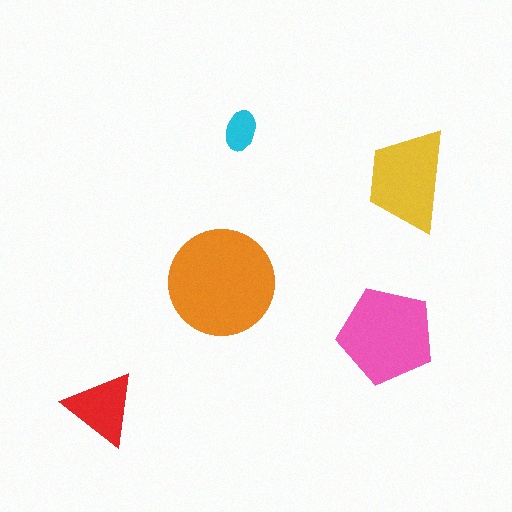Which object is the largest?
The orange circle.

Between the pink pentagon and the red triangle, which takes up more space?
The pink pentagon.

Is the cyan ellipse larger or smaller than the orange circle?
Smaller.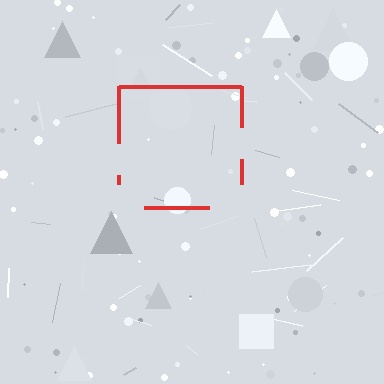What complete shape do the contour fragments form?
The contour fragments form a square.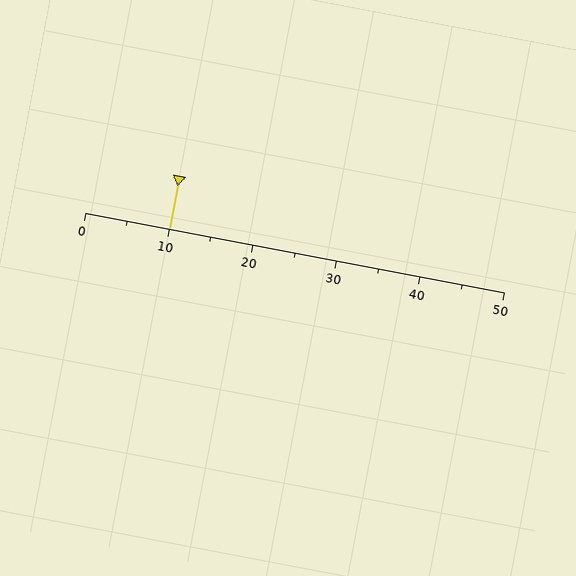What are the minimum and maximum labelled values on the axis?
The axis runs from 0 to 50.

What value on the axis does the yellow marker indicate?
The marker indicates approximately 10.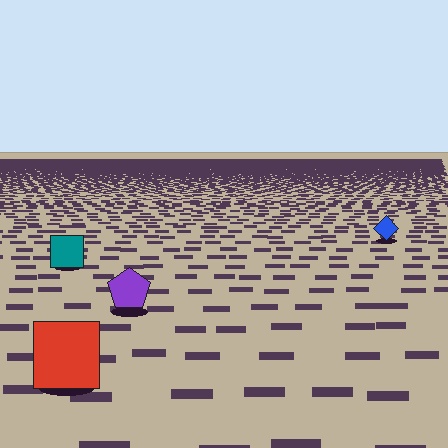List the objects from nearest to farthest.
From nearest to farthest: the red square, the purple pentagon, the teal square, the blue diamond.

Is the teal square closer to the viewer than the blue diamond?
Yes. The teal square is closer — you can tell from the texture gradient: the ground texture is coarser near it.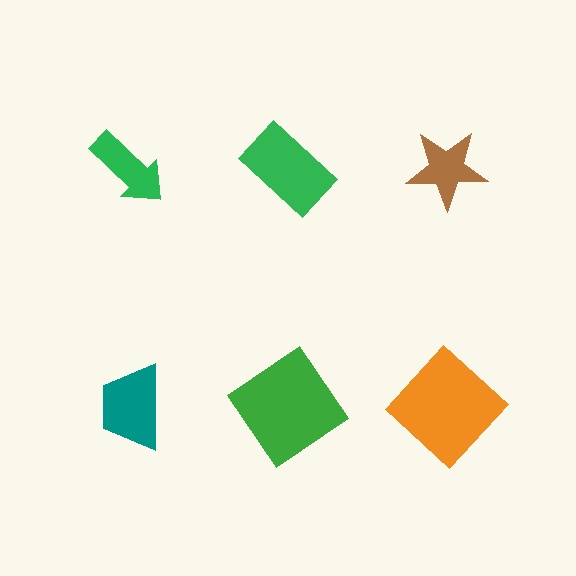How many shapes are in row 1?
3 shapes.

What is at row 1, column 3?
A brown star.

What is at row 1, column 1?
A green arrow.